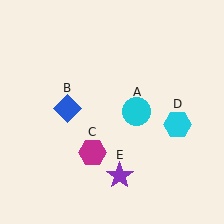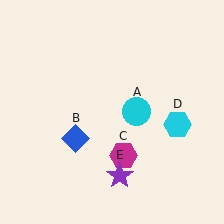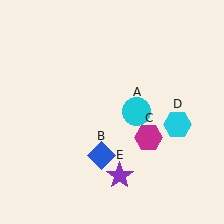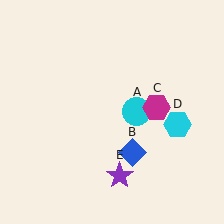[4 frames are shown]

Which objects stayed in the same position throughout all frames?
Cyan circle (object A) and cyan hexagon (object D) and purple star (object E) remained stationary.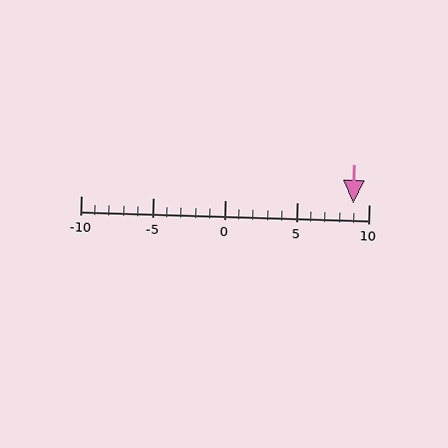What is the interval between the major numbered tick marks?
The major tick marks are spaced 5 units apart.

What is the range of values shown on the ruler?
The ruler shows values from -10 to 10.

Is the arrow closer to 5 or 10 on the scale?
The arrow is closer to 10.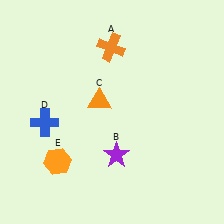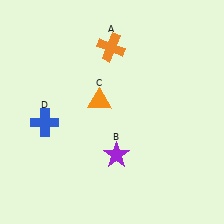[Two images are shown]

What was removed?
The orange hexagon (E) was removed in Image 2.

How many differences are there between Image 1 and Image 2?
There is 1 difference between the two images.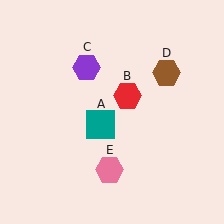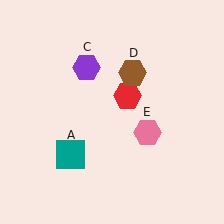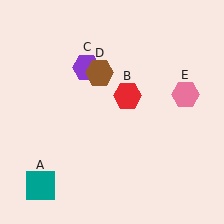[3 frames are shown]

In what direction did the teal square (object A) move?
The teal square (object A) moved down and to the left.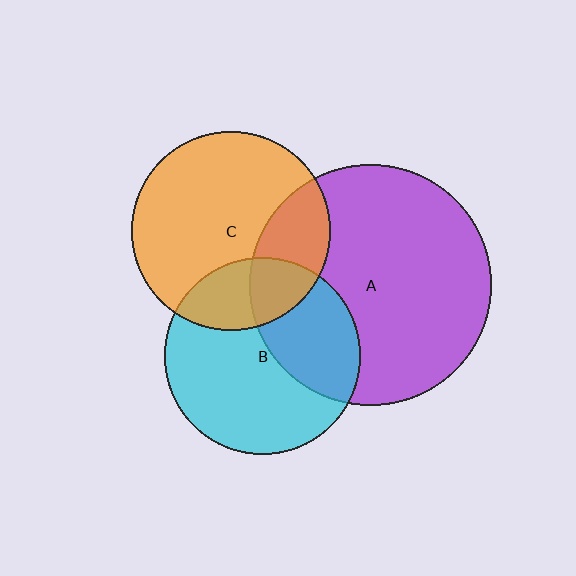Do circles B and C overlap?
Yes.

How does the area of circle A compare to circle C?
Approximately 1.5 times.